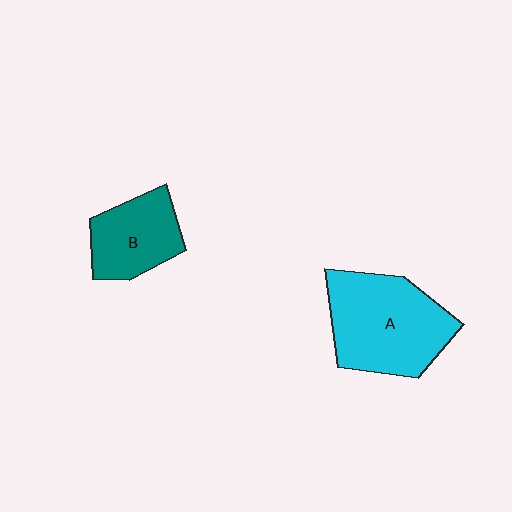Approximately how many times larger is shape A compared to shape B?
Approximately 1.7 times.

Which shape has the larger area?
Shape A (cyan).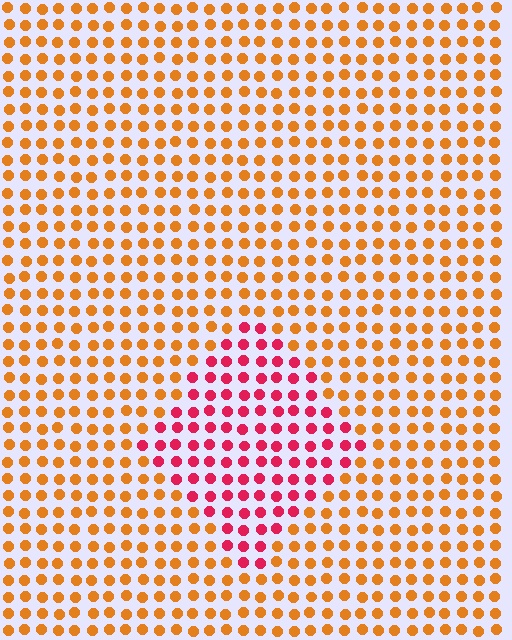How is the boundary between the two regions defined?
The boundary is defined purely by a slight shift in hue (about 48 degrees). Spacing, size, and orientation are identical on both sides.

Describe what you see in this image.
The image is filled with small orange elements in a uniform arrangement. A diamond-shaped region is visible where the elements are tinted to a slightly different hue, forming a subtle color boundary.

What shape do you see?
I see a diamond.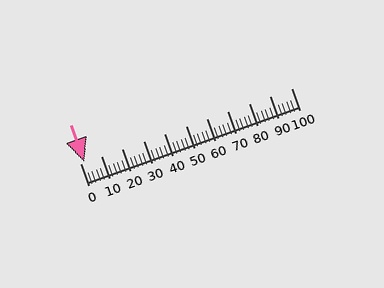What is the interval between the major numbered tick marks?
The major tick marks are spaced 10 units apart.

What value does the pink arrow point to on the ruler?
The pink arrow points to approximately 2.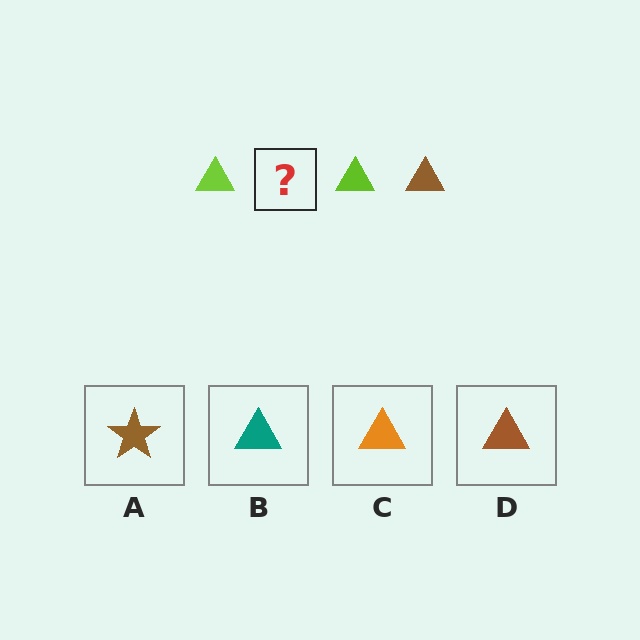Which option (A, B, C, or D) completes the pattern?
D.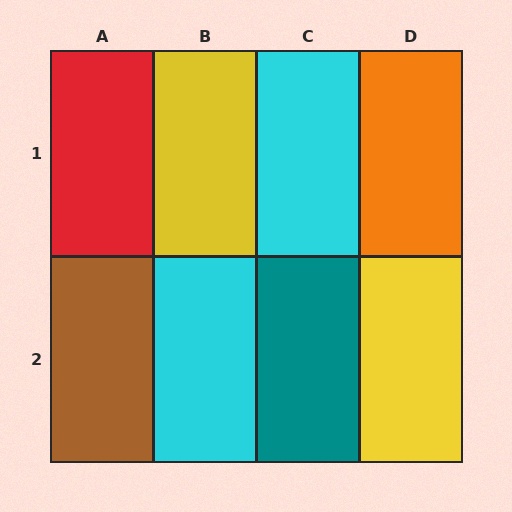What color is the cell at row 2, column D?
Yellow.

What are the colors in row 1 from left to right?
Red, yellow, cyan, orange.